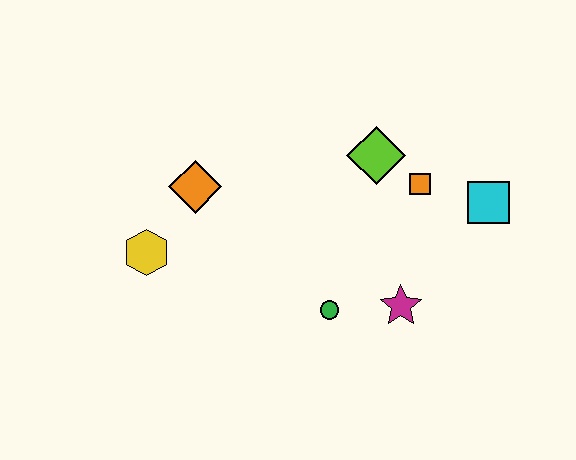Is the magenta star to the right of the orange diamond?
Yes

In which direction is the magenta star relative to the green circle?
The magenta star is to the right of the green circle.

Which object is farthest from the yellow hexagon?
The cyan square is farthest from the yellow hexagon.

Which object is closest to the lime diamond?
The orange square is closest to the lime diamond.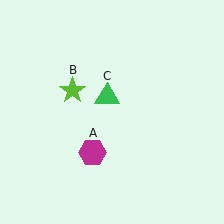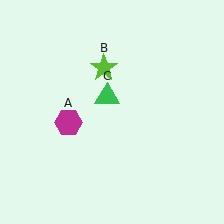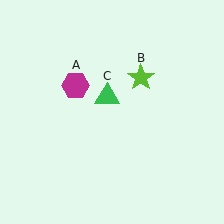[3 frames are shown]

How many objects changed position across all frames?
2 objects changed position: magenta hexagon (object A), lime star (object B).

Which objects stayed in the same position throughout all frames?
Green triangle (object C) remained stationary.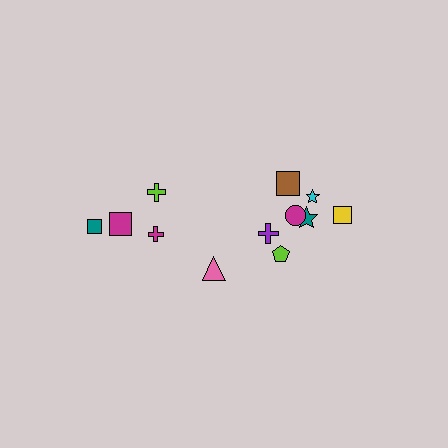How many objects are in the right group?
There are 8 objects.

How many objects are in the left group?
There are 4 objects.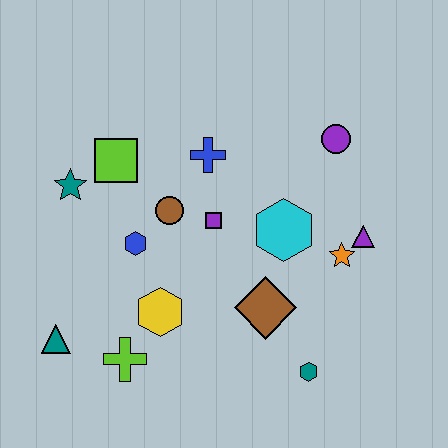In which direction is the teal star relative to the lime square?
The teal star is to the left of the lime square.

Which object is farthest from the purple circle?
The teal triangle is farthest from the purple circle.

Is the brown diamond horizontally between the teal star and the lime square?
No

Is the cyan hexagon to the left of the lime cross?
No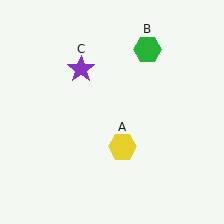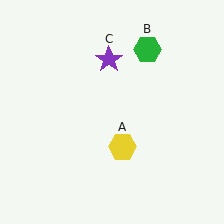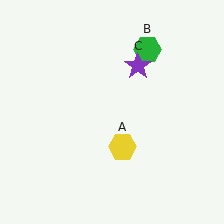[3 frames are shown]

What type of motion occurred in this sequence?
The purple star (object C) rotated clockwise around the center of the scene.